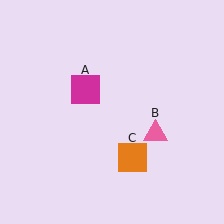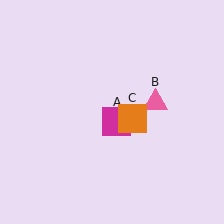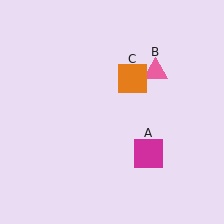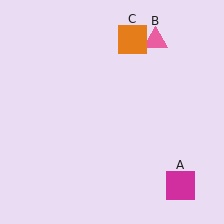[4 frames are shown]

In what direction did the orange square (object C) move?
The orange square (object C) moved up.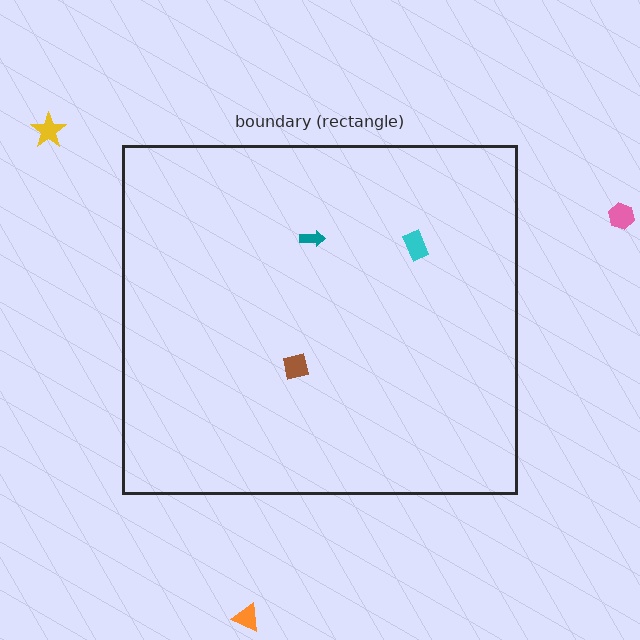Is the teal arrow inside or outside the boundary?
Inside.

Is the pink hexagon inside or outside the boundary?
Outside.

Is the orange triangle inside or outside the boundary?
Outside.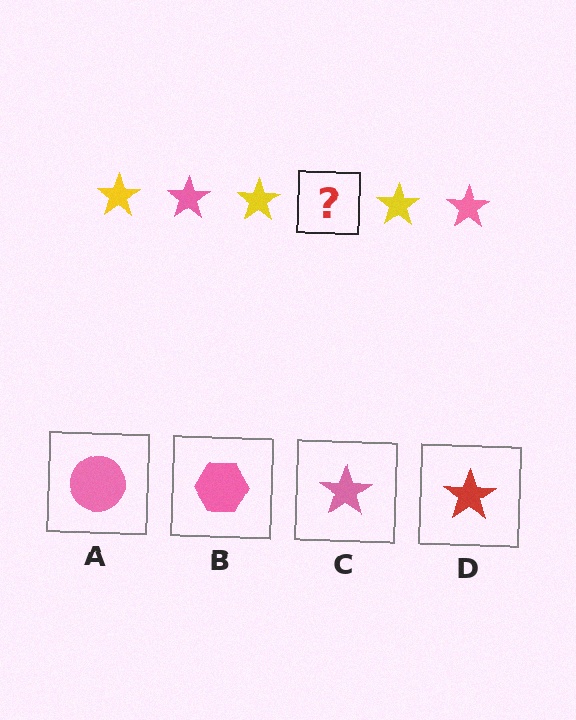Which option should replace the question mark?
Option C.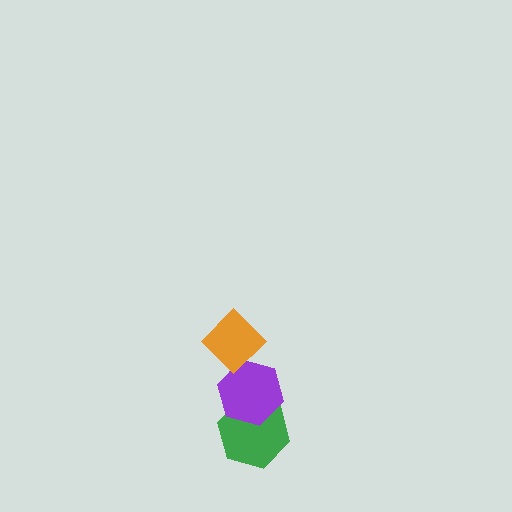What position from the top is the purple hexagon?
The purple hexagon is 2nd from the top.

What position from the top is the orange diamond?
The orange diamond is 1st from the top.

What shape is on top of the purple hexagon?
The orange diamond is on top of the purple hexagon.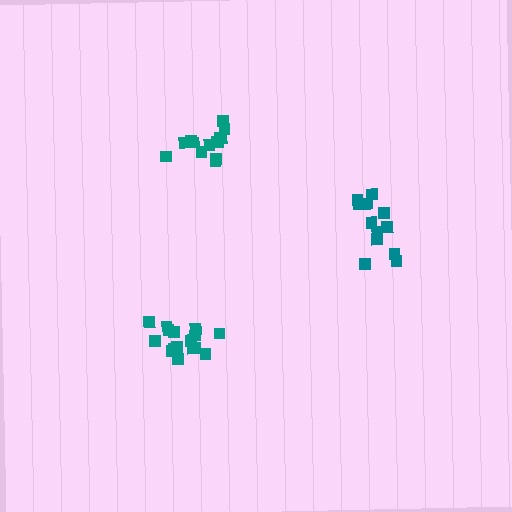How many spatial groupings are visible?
There are 3 spatial groupings.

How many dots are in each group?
Group 1: 12 dots, Group 2: 17 dots, Group 3: 13 dots (42 total).